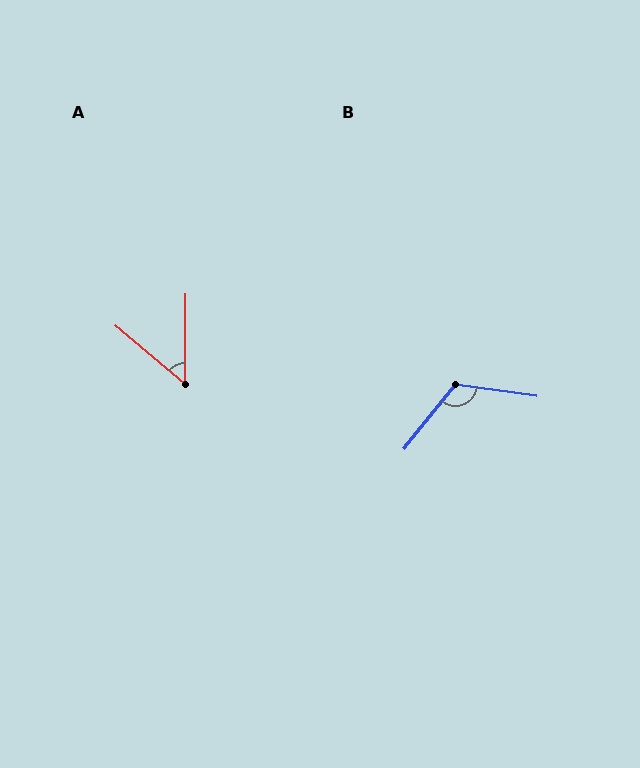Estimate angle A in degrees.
Approximately 50 degrees.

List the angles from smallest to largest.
A (50°), B (121°).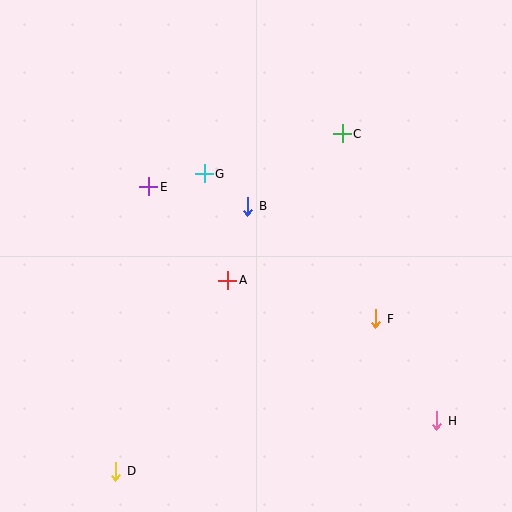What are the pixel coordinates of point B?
Point B is at (248, 206).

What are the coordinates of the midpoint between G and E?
The midpoint between G and E is at (176, 180).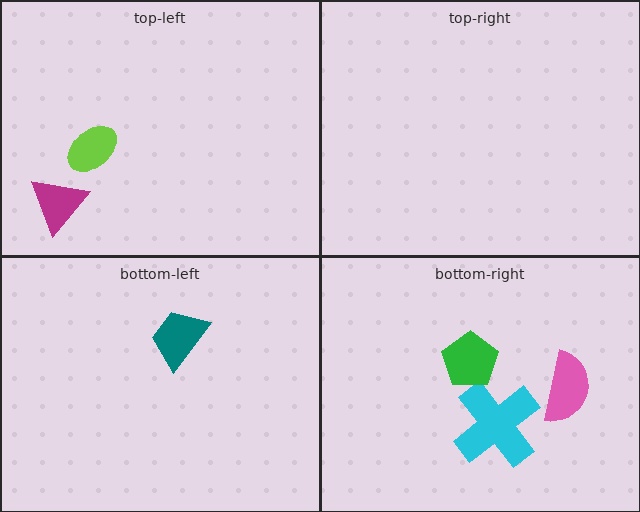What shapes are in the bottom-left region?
The teal trapezoid.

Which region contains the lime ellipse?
The top-left region.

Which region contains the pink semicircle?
The bottom-right region.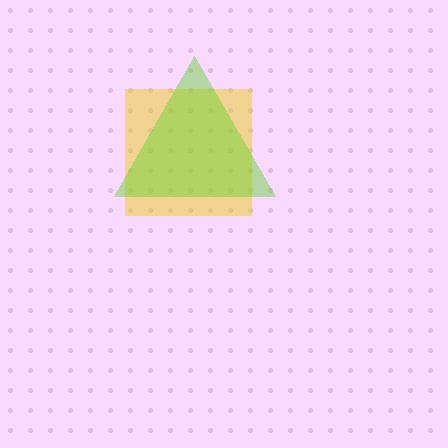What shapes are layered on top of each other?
The layered shapes are: a yellow square, a lime triangle.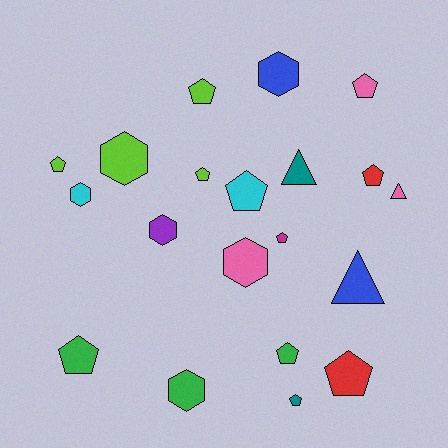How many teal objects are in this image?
There are 2 teal objects.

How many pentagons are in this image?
There are 11 pentagons.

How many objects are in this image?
There are 20 objects.